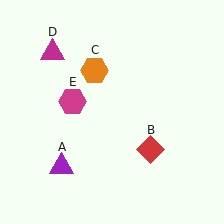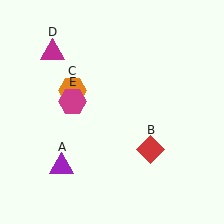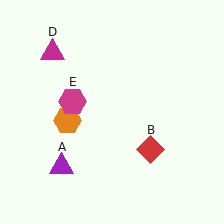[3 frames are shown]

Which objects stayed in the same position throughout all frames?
Purple triangle (object A) and red diamond (object B) and magenta triangle (object D) and magenta hexagon (object E) remained stationary.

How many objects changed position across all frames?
1 object changed position: orange hexagon (object C).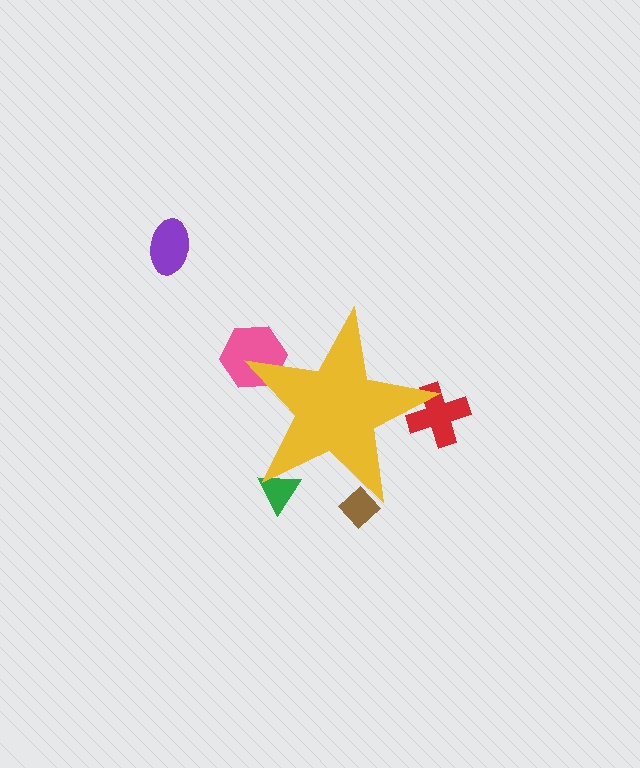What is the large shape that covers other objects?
A yellow star.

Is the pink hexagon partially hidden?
Yes, the pink hexagon is partially hidden behind the yellow star.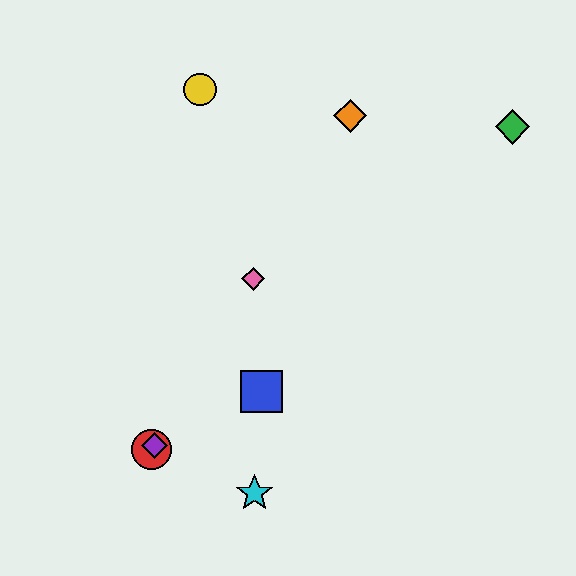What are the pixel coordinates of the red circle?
The red circle is at (152, 450).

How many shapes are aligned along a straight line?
4 shapes (the red circle, the purple diamond, the orange diamond, the pink diamond) are aligned along a straight line.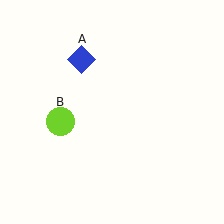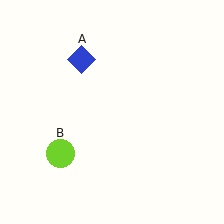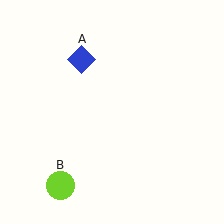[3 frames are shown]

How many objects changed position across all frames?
1 object changed position: lime circle (object B).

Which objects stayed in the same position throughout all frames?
Blue diamond (object A) remained stationary.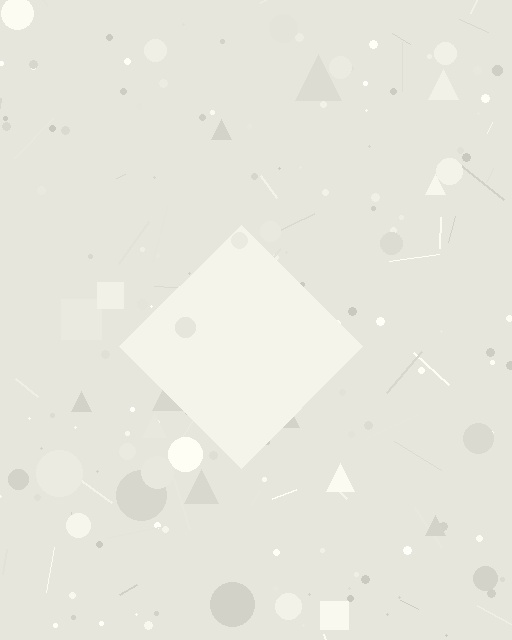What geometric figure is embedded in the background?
A diamond is embedded in the background.